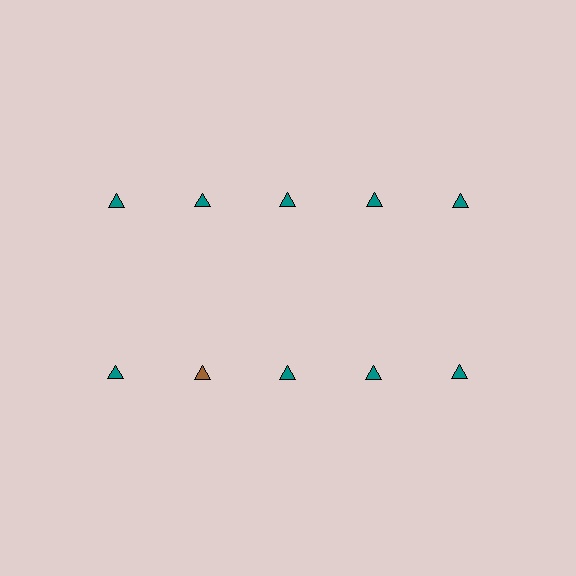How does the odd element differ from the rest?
It has a different color: brown instead of teal.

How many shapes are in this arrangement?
There are 10 shapes arranged in a grid pattern.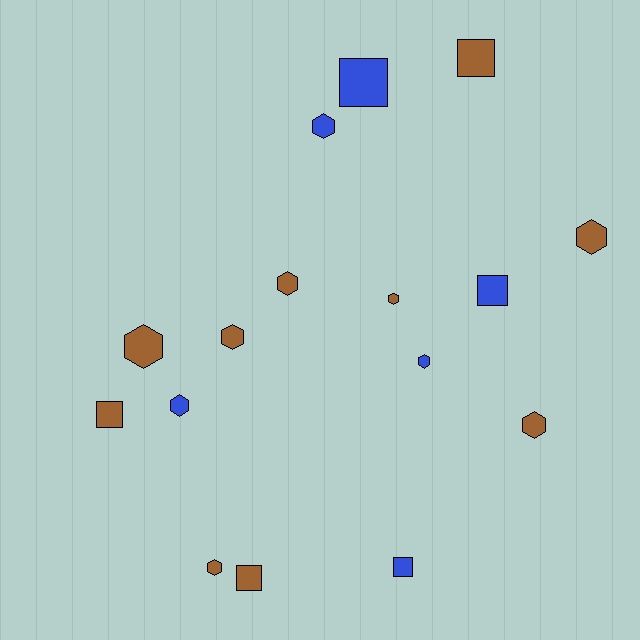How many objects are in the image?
There are 16 objects.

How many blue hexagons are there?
There are 3 blue hexagons.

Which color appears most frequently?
Brown, with 10 objects.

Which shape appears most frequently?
Hexagon, with 10 objects.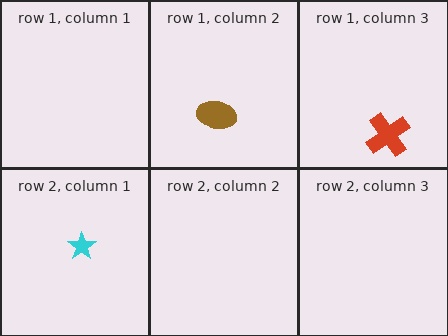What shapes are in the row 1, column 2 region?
The brown ellipse.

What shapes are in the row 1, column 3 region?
The red cross.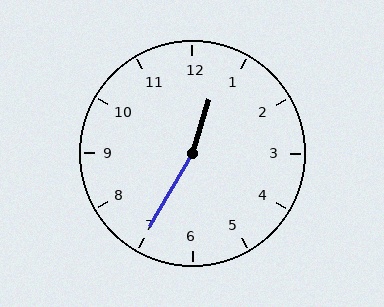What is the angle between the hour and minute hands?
Approximately 168 degrees.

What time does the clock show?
12:35.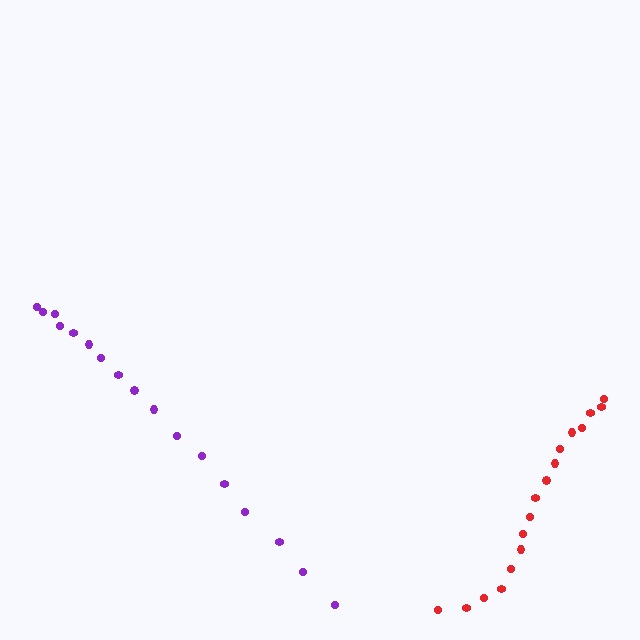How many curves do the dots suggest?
There are 2 distinct paths.